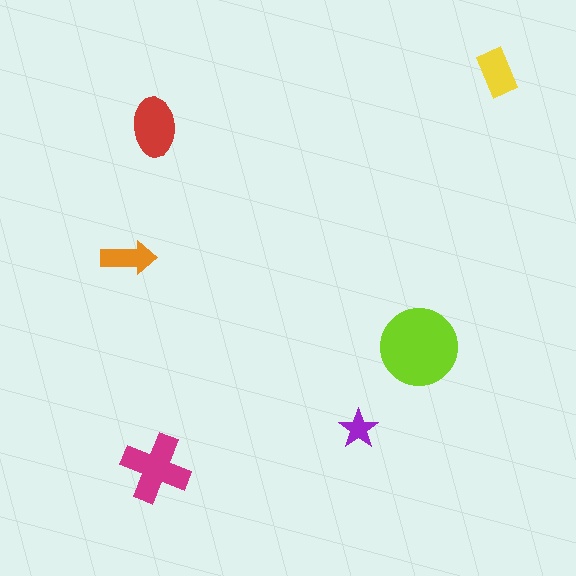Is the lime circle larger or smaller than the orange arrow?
Larger.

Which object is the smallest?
The purple star.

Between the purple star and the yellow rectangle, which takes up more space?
The yellow rectangle.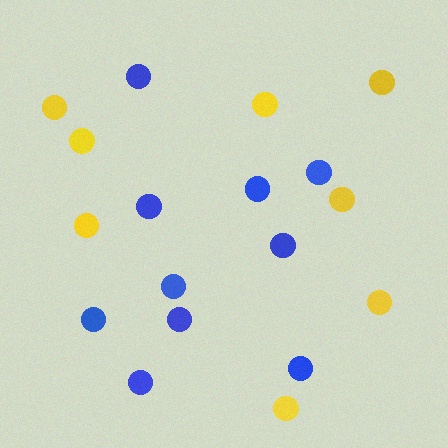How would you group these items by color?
There are 2 groups: one group of blue circles (10) and one group of yellow circles (8).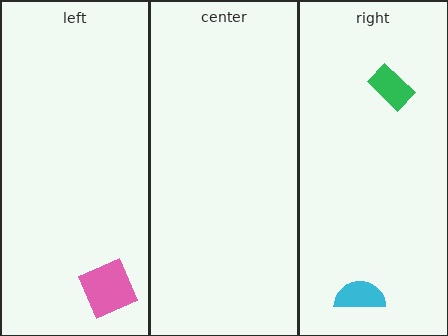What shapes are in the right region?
The green rectangle, the cyan semicircle.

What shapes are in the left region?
The pink square.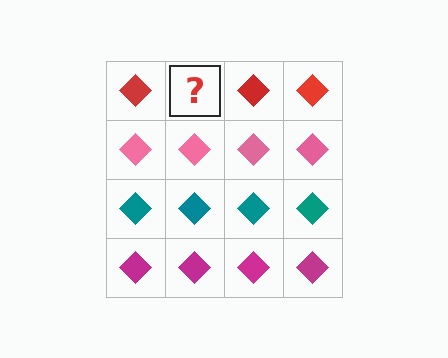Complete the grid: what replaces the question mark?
The question mark should be replaced with a red diamond.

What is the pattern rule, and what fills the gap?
The rule is that each row has a consistent color. The gap should be filled with a red diamond.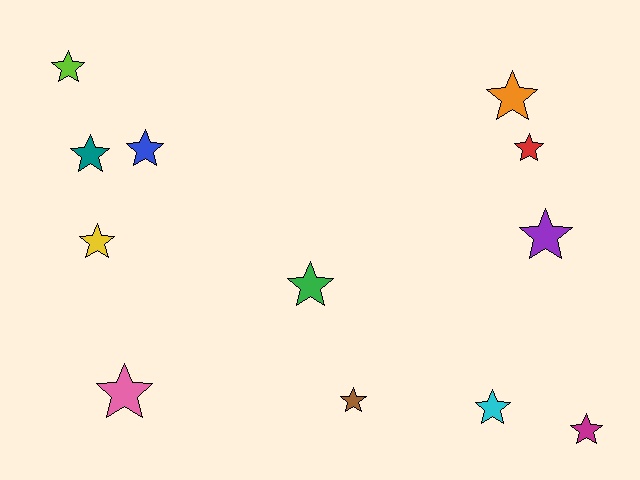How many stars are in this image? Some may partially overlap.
There are 12 stars.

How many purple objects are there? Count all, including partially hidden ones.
There is 1 purple object.